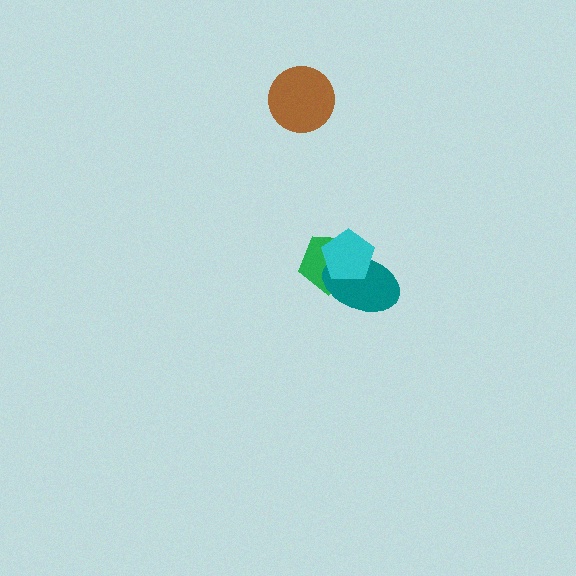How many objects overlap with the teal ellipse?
2 objects overlap with the teal ellipse.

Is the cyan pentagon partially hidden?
No, no other shape covers it.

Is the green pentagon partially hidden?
Yes, it is partially covered by another shape.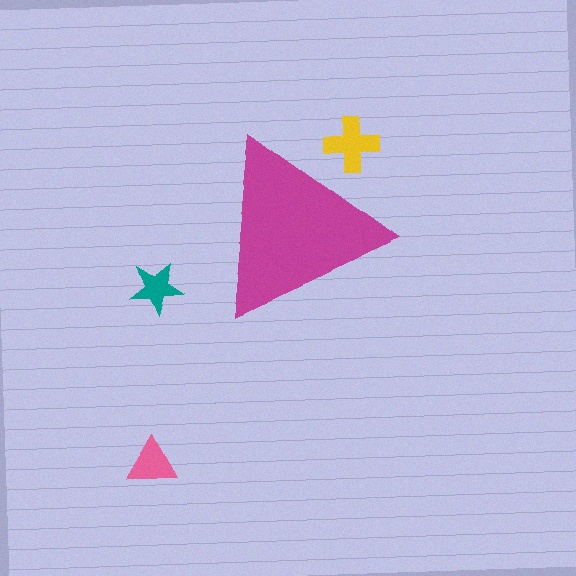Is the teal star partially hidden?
No, the teal star is fully visible.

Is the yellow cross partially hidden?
Yes, the yellow cross is partially hidden behind the magenta triangle.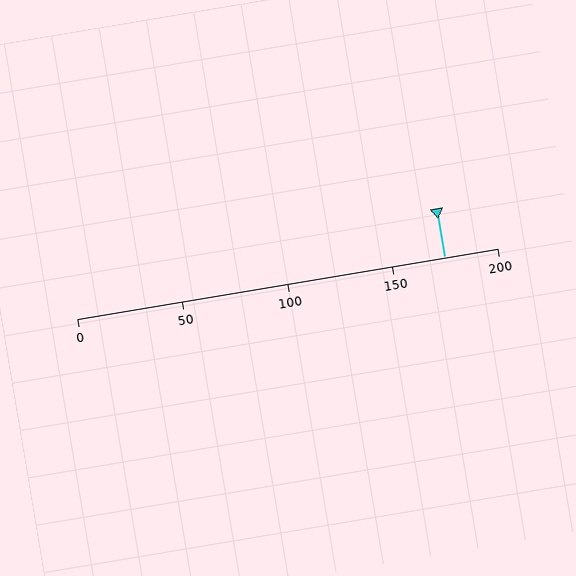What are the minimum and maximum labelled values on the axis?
The axis runs from 0 to 200.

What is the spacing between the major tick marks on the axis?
The major ticks are spaced 50 apart.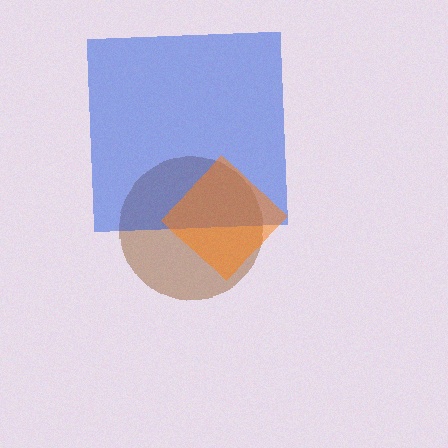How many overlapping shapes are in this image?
There are 3 overlapping shapes in the image.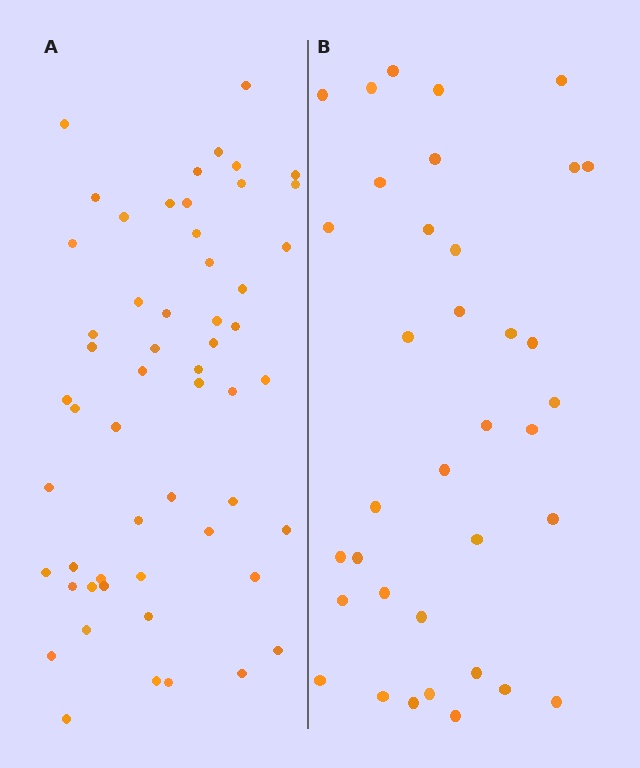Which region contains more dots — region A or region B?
Region A (the left region) has more dots.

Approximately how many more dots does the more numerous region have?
Region A has approximately 20 more dots than region B.